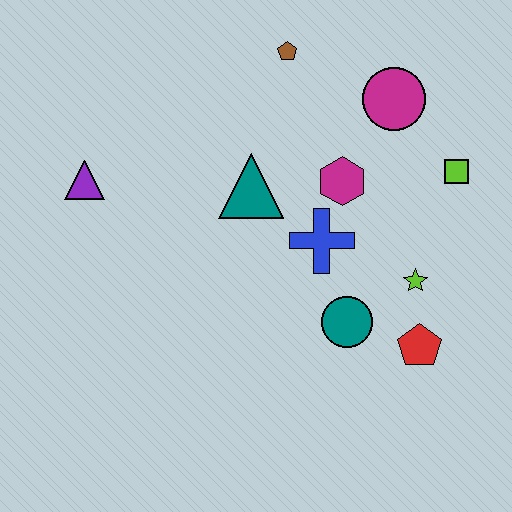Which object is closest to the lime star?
The red pentagon is closest to the lime star.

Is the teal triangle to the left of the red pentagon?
Yes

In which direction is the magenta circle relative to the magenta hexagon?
The magenta circle is above the magenta hexagon.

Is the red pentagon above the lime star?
No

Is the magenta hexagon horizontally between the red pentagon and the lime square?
No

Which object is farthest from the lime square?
The purple triangle is farthest from the lime square.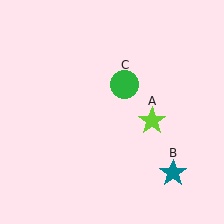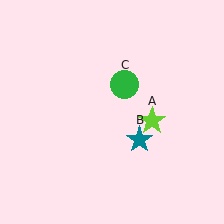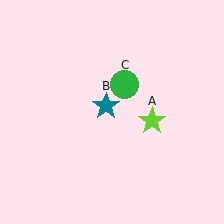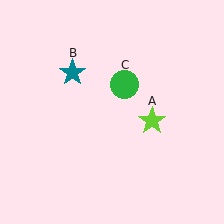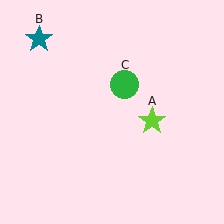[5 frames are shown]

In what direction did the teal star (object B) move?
The teal star (object B) moved up and to the left.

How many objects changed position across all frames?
1 object changed position: teal star (object B).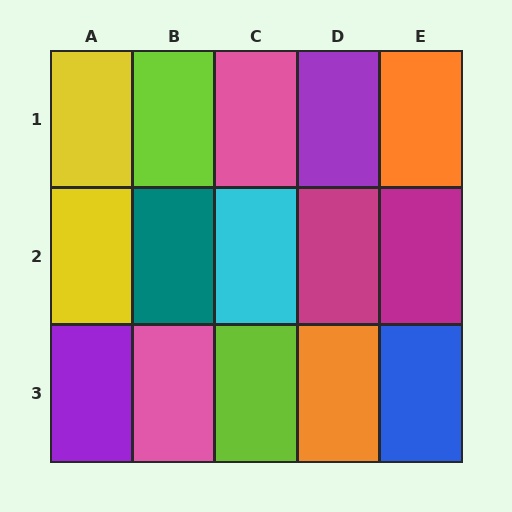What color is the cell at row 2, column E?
Magenta.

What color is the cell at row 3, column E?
Blue.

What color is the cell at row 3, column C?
Lime.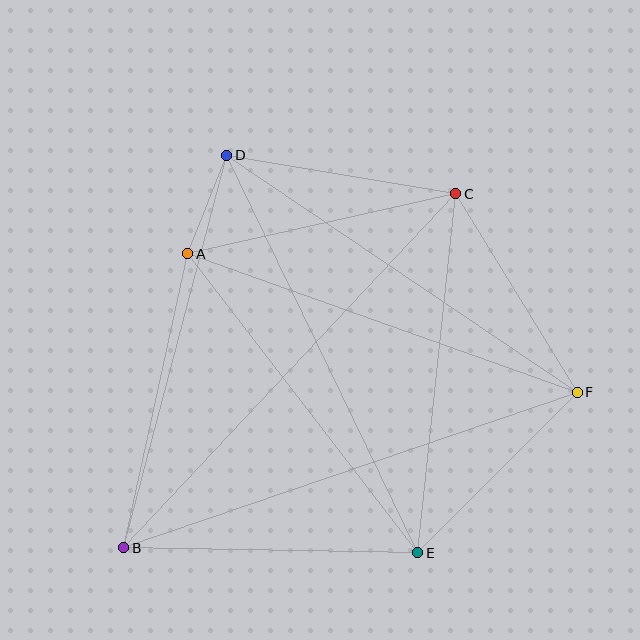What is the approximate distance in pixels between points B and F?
The distance between B and F is approximately 479 pixels.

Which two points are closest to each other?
Points A and D are closest to each other.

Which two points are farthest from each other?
Points B and C are farthest from each other.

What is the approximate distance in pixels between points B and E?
The distance between B and E is approximately 294 pixels.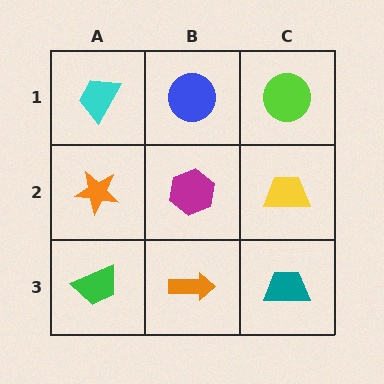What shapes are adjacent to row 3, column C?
A yellow trapezoid (row 2, column C), an orange arrow (row 3, column B).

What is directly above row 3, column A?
An orange star.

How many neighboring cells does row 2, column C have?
3.